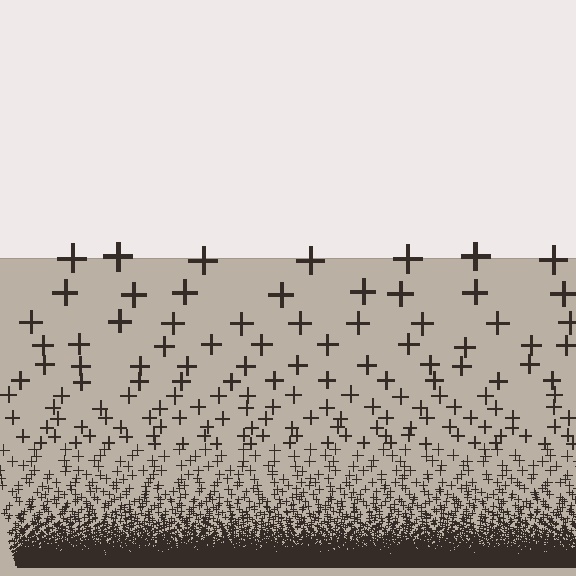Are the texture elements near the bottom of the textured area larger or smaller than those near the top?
Smaller. The gradient is inverted — elements near the bottom are smaller and denser.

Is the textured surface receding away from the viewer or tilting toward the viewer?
The surface appears to tilt toward the viewer. Texture elements get larger and sparser toward the top.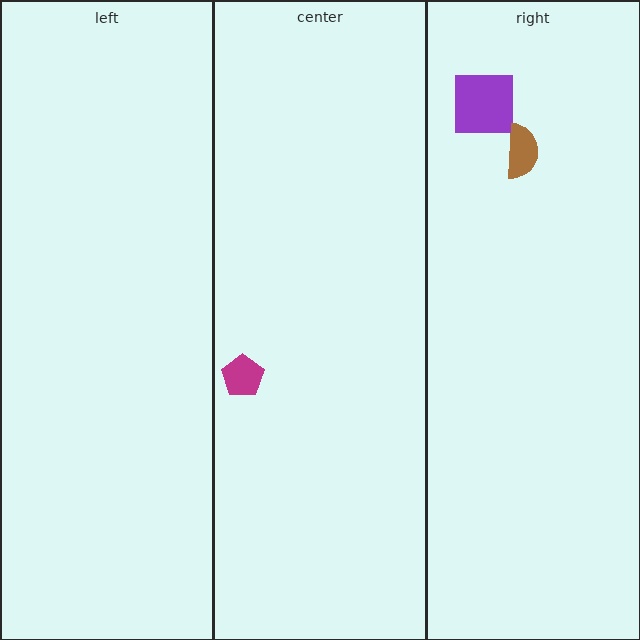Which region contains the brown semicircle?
The right region.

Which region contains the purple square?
The right region.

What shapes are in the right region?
The purple square, the brown semicircle.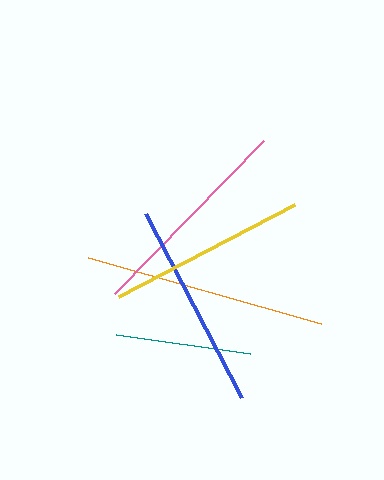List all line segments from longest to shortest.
From longest to shortest: orange, pink, blue, yellow, teal.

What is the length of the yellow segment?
The yellow segment is approximately 199 pixels long.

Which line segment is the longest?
The orange line is the longest at approximately 242 pixels.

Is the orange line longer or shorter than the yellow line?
The orange line is longer than the yellow line.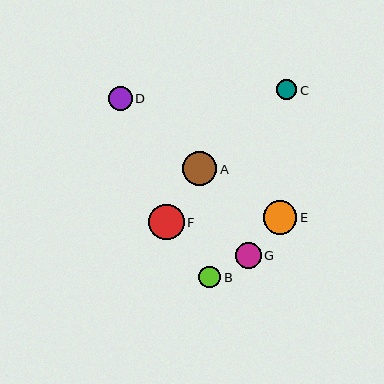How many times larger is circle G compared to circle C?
Circle G is approximately 1.3 times the size of circle C.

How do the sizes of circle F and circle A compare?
Circle F and circle A are approximately the same size.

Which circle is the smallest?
Circle C is the smallest with a size of approximately 20 pixels.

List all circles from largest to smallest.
From largest to smallest: F, A, E, G, D, B, C.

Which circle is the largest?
Circle F is the largest with a size of approximately 36 pixels.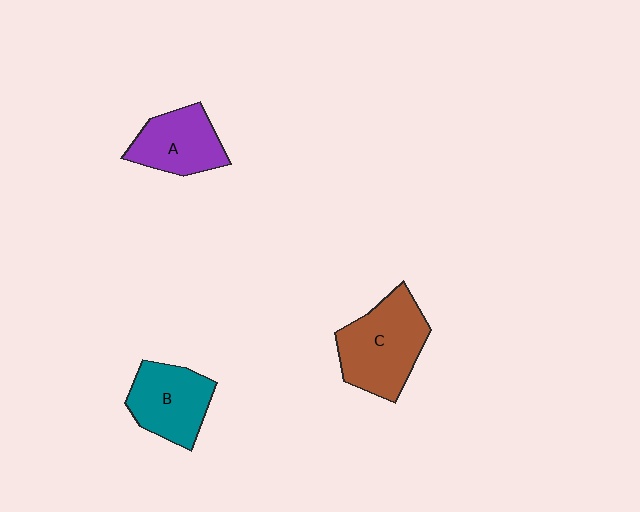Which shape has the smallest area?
Shape A (purple).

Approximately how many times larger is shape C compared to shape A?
Approximately 1.4 times.